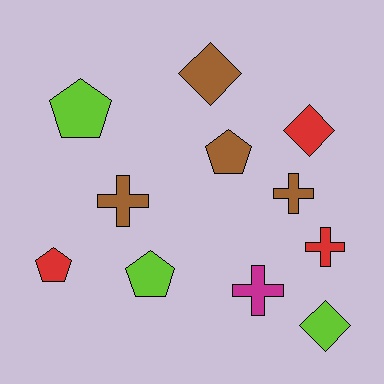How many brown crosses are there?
There are 2 brown crosses.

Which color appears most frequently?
Brown, with 4 objects.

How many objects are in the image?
There are 11 objects.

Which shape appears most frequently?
Cross, with 4 objects.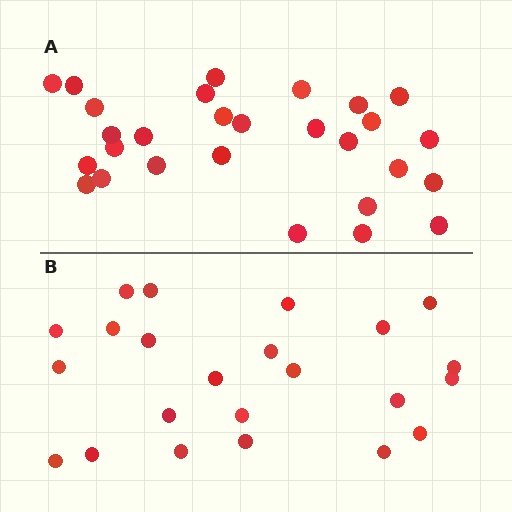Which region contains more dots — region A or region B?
Region A (the top region) has more dots.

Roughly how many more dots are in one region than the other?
Region A has about 5 more dots than region B.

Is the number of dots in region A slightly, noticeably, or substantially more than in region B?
Region A has only slightly more — the two regions are fairly close. The ratio is roughly 1.2 to 1.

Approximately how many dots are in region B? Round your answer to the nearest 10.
About 20 dots. (The exact count is 23, which rounds to 20.)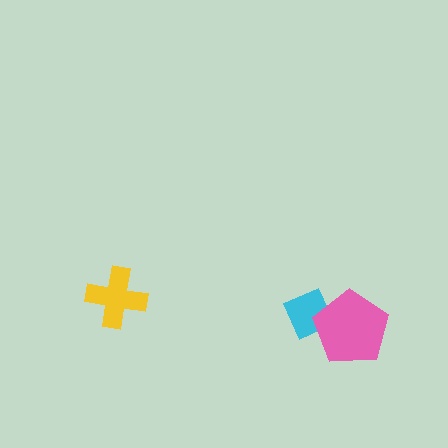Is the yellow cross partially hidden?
No, no other shape covers it.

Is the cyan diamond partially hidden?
Yes, it is partially covered by another shape.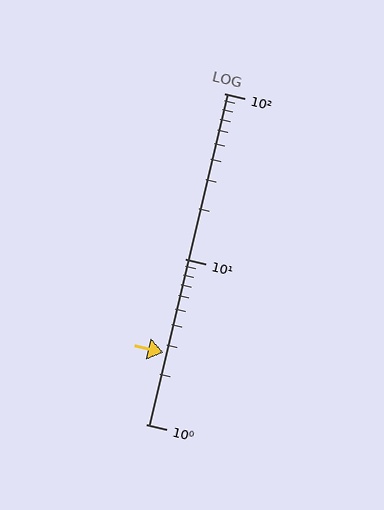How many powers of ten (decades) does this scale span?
The scale spans 2 decades, from 1 to 100.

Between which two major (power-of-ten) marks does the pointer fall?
The pointer is between 1 and 10.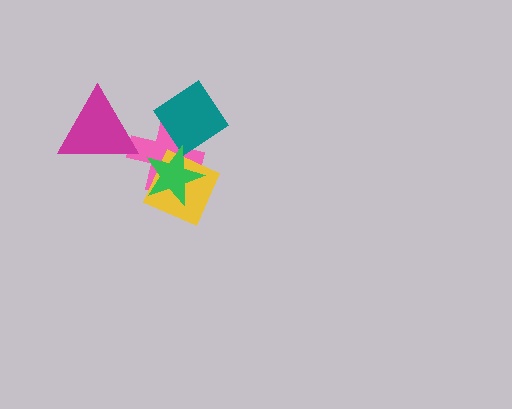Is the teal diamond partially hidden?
Yes, it is partially covered by another shape.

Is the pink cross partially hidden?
Yes, it is partially covered by another shape.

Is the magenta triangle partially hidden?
No, no other shape covers it.